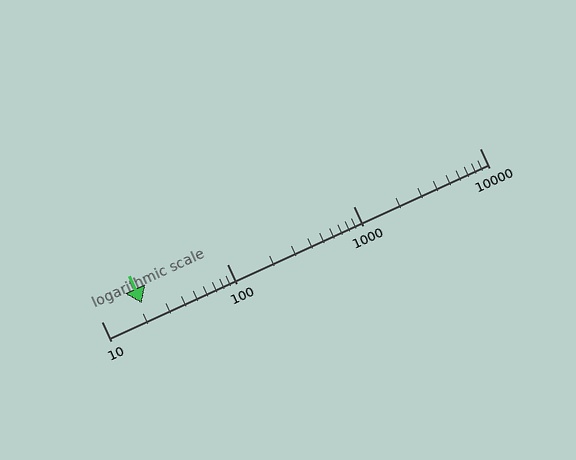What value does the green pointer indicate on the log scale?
The pointer indicates approximately 21.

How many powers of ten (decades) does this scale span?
The scale spans 3 decades, from 10 to 10000.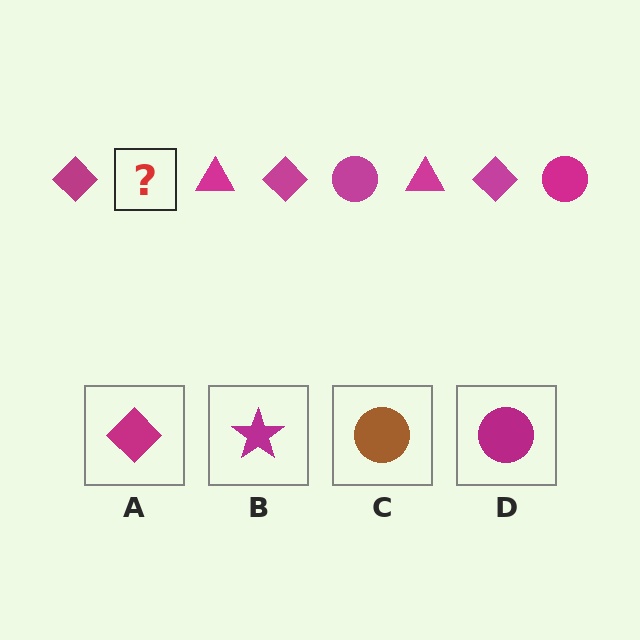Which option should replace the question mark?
Option D.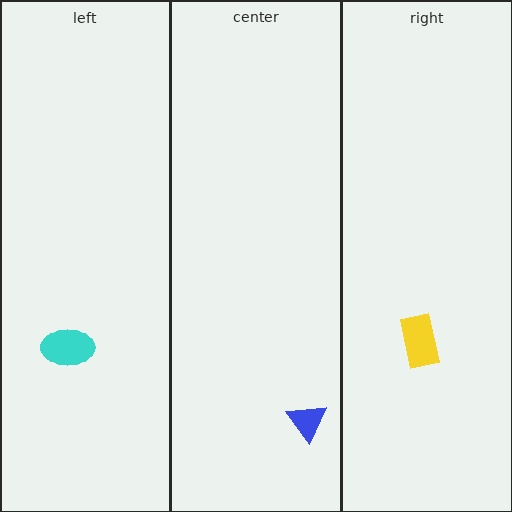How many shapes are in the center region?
1.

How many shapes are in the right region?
1.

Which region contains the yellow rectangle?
The right region.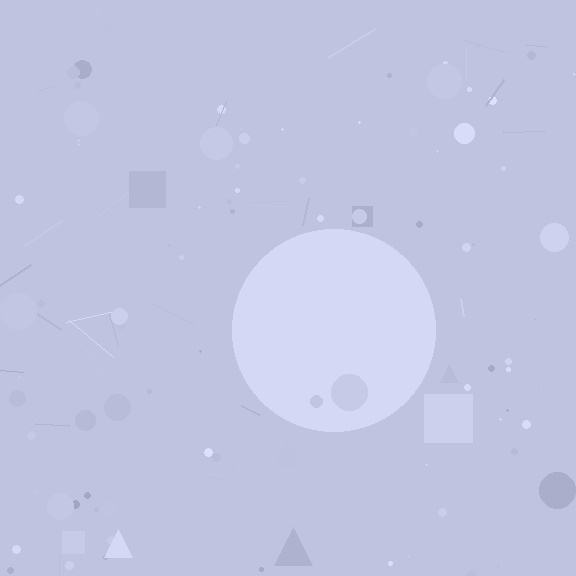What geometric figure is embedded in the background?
A circle is embedded in the background.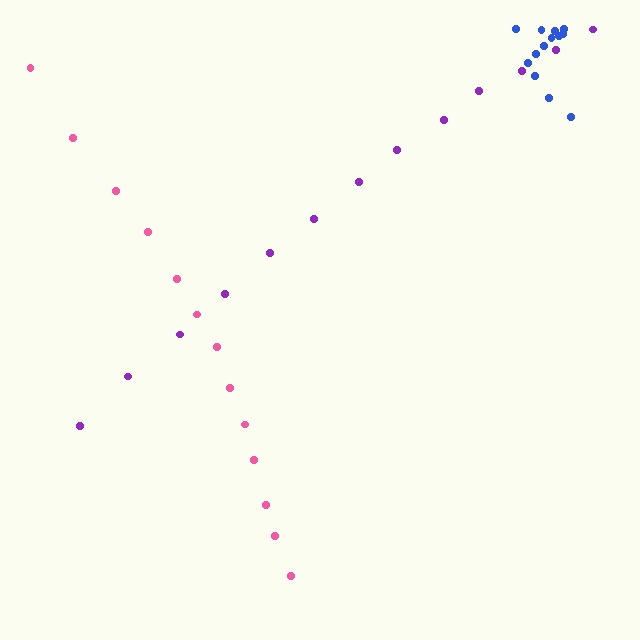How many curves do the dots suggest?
There are 3 distinct paths.